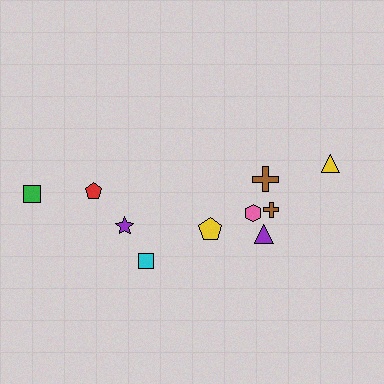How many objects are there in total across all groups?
There are 10 objects.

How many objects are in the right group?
There are 6 objects.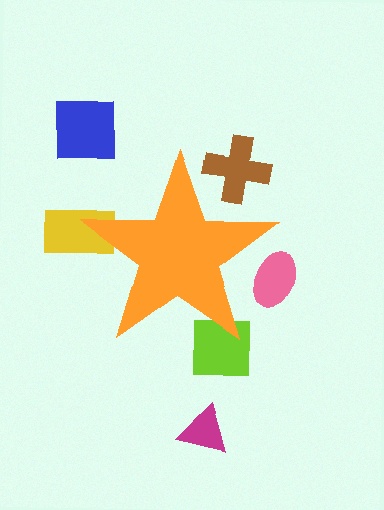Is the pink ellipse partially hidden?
Yes, the pink ellipse is partially hidden behind the orange star.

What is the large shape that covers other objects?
An orange star.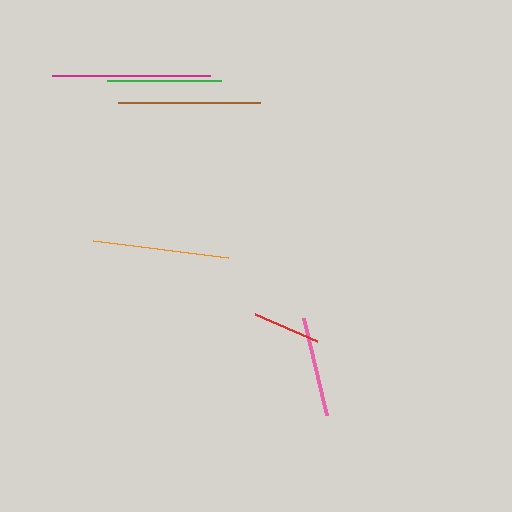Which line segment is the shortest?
The red line is the shortest at approximately 69 pixels.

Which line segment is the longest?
The magenta line is the longest at approximately 157 pixels.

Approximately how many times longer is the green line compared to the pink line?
The green line is approximately 1.1 times the length of the pink line.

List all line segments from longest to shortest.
From longest to shortest: magenta, brown, orange, green, pink, red.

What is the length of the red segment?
The red segment is approximately 69 pixels long.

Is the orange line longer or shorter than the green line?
The orange line is longer than the green line.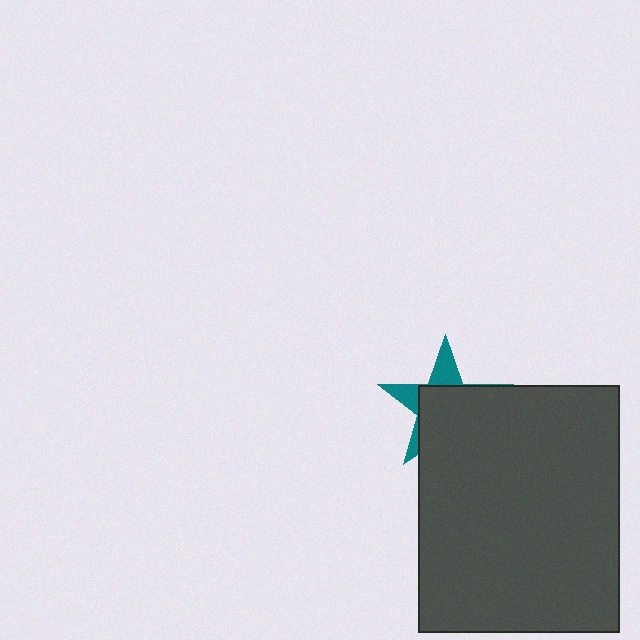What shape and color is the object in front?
The object in front is a dark gray rectangle.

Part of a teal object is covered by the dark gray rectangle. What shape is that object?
It is a star.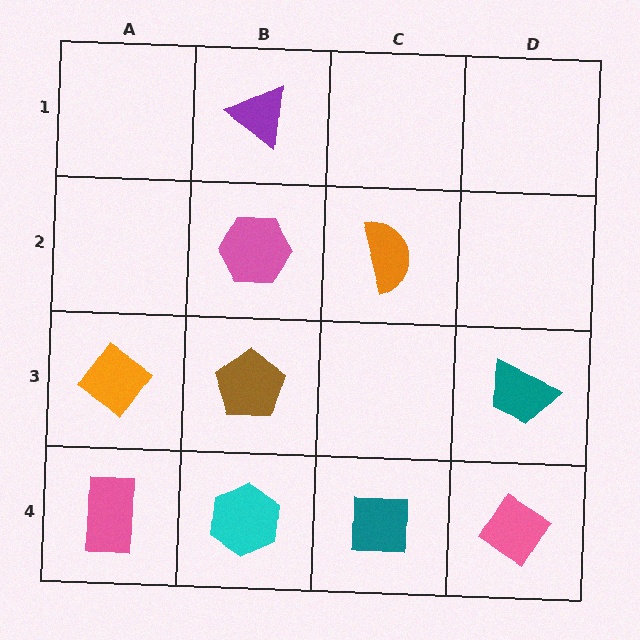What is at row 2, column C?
An orange semicircle.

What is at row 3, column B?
A brown pentagon.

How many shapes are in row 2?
2 shapes.